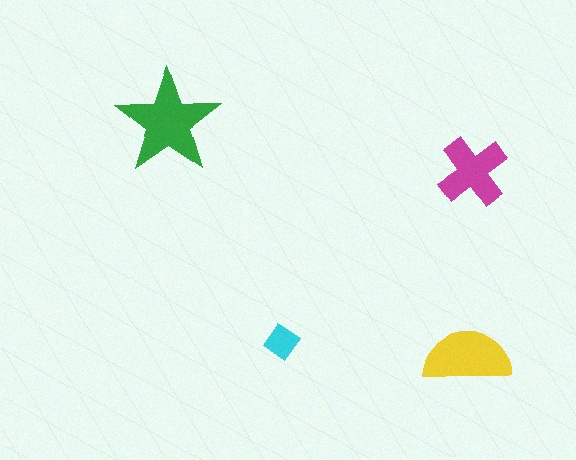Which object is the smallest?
The cyan diamond.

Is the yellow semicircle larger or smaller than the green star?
Smaller.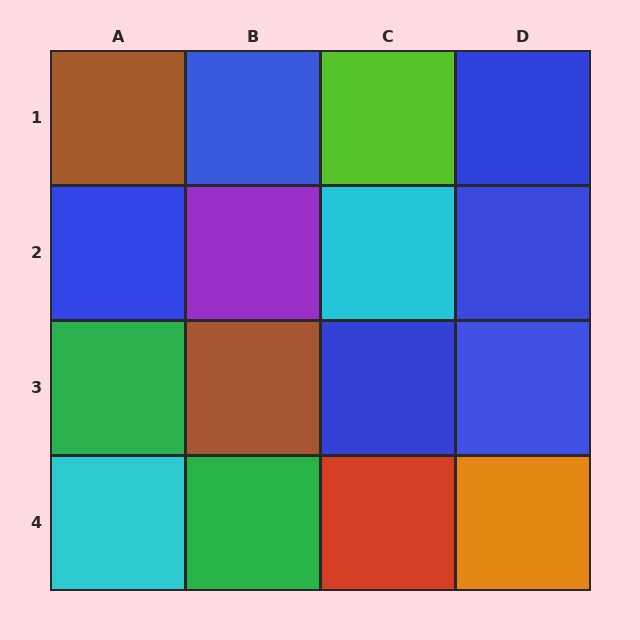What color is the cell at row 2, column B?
Purple.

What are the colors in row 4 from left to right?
Cyan, green, red, orange.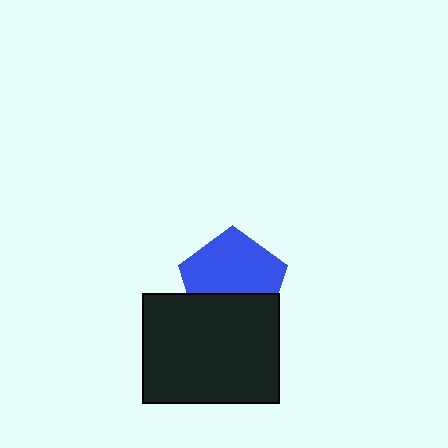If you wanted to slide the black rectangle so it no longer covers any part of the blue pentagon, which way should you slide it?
Slide it down — that is the most direct way to separate the two shapes.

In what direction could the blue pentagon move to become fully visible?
The blue pentagon could move up. That would shift it out from behind the black rectangle entirely.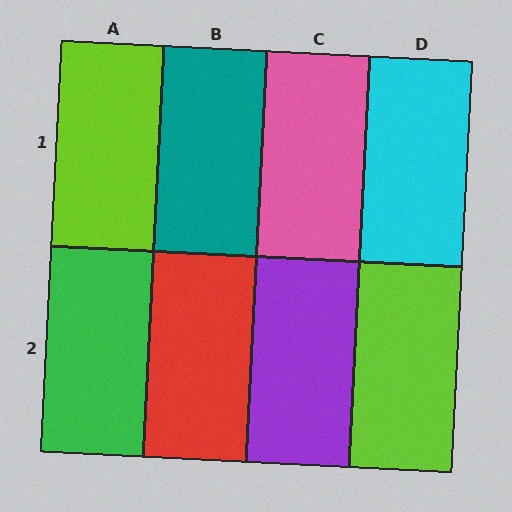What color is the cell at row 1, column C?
Pink.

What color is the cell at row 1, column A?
Lime.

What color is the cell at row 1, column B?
Teal.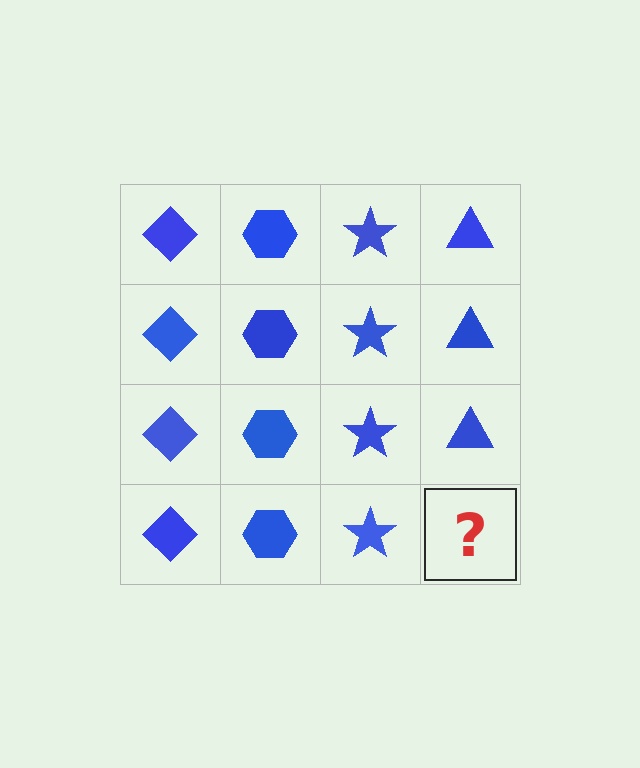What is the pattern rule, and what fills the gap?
The rule is that each column has a consistent shape. The gap should be filled with a blue triangle.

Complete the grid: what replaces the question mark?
The question mark should be replaced with a blue triangle.